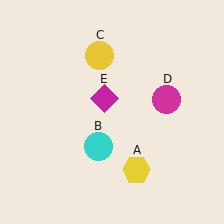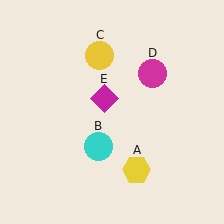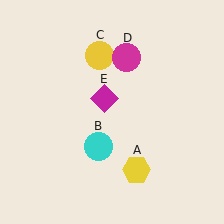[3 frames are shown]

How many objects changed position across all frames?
1 object changed position: magenta circle (object D).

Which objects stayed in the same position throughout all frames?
Yellow hexagon (object A) and cyan circle (object B) and yellow circle (object C) and magenta diamond (object E) remained stationary.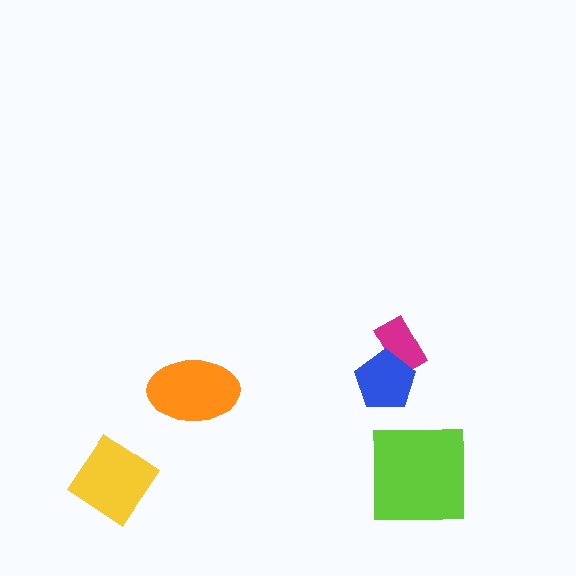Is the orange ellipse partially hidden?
No, no other shape covers it.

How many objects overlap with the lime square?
0 objects overlap with the lime square.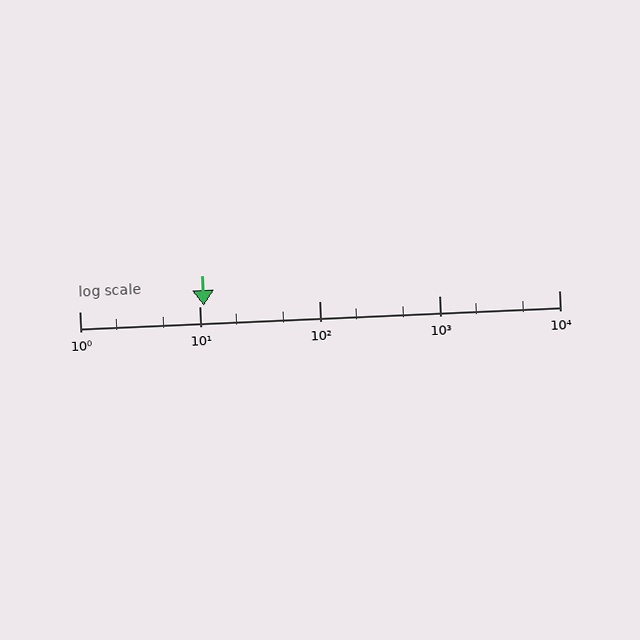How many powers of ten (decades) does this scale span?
The scale spans 4 decades, from 1 to 10000.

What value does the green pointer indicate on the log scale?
The pointer indicates approximately 11.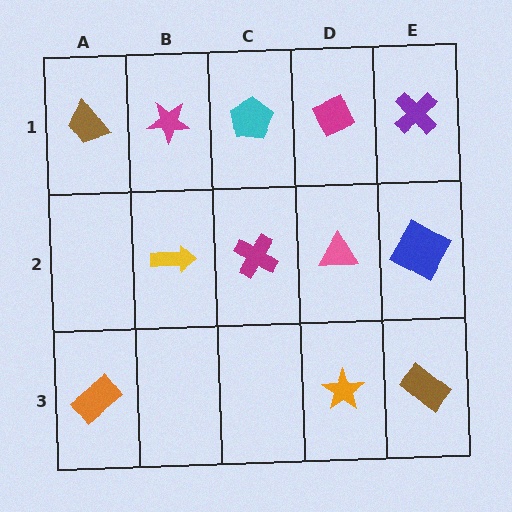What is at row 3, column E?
A brown rectangle.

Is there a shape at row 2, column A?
No, that cell is empty.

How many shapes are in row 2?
4 shapes.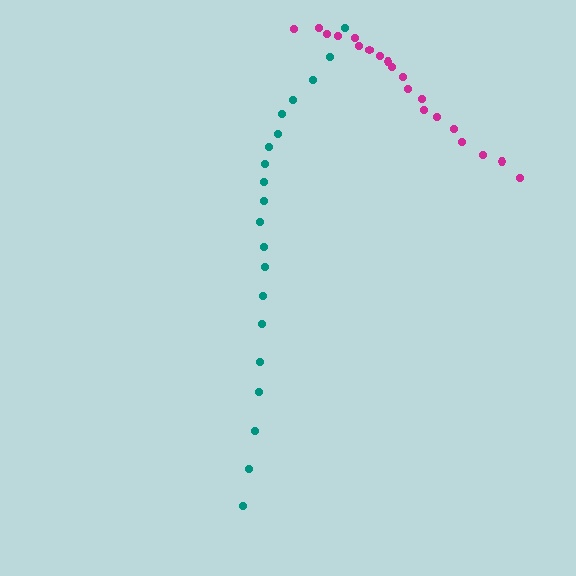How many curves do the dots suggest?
There are 2 distinct paths.